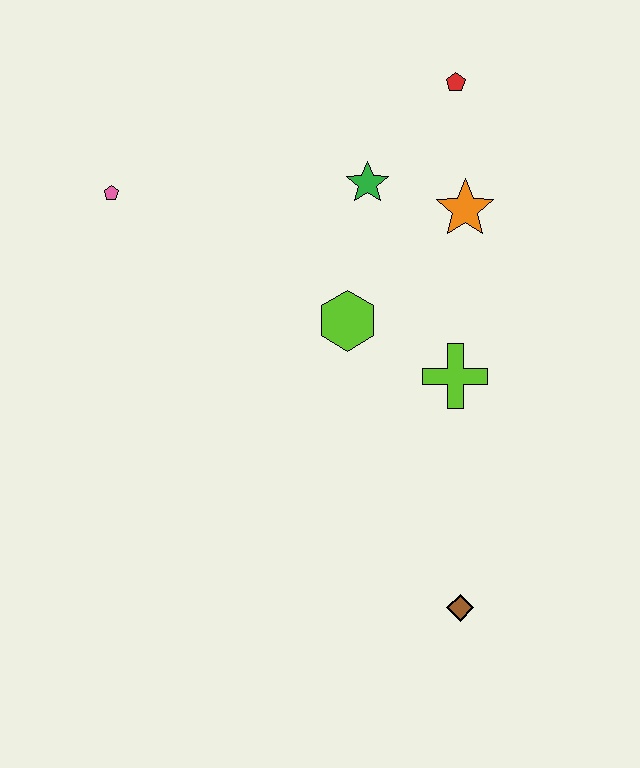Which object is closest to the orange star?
The green star is closest to the orange star.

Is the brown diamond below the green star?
Yes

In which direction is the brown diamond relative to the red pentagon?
The brown diamond is below the red pentagon.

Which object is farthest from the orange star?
The brown diamond is farthest from the orange star.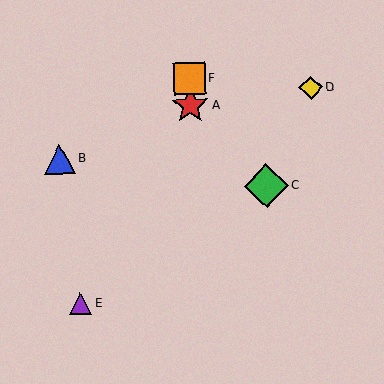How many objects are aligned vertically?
2 objects (A, F) are aligned vertically.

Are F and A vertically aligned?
Yes, both are at x≈189.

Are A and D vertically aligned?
No, A is at x≈190 and D is at x≈311.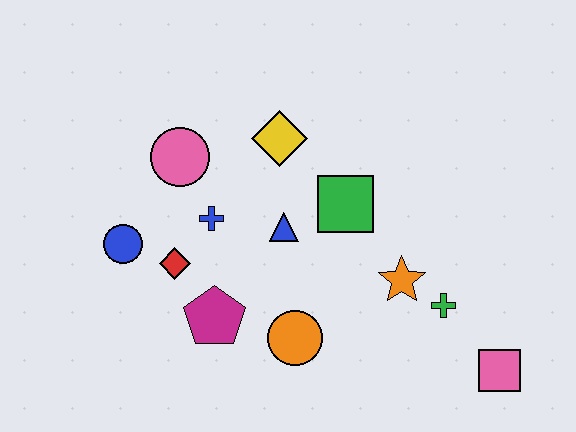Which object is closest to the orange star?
The green cross is closest to the orange star.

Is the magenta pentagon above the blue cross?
No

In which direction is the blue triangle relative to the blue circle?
The blue triangle is to the right of the blue circle.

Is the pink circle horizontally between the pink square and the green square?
No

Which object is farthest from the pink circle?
The pink square is farthest from the pink circle.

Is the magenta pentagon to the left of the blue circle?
No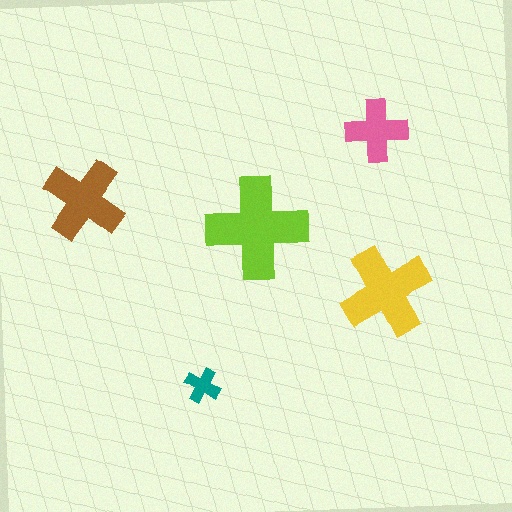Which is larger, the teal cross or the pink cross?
The pink one.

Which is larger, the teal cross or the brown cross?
The brown one.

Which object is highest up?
The pink cross is topmost.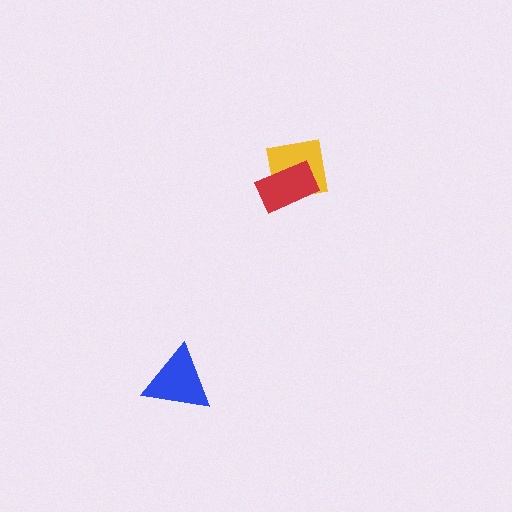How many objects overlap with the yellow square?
1 object overlaps with the yellow square.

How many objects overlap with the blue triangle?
0 objects overlap with the blue triangle.